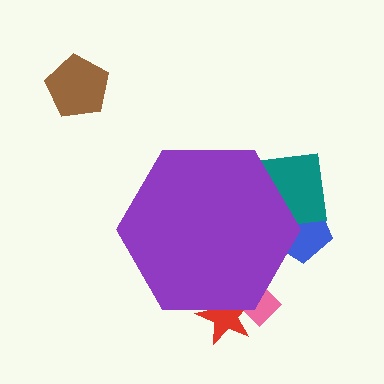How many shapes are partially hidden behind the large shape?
4 shapes are partially hidden.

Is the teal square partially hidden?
Yes, the teal square is partially hidden behind the purple hexagon.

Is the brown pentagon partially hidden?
No, the brown pentagon is fully visible.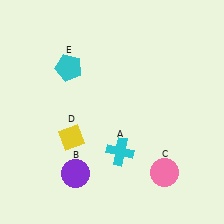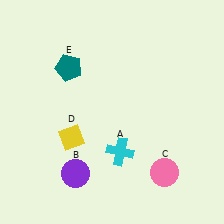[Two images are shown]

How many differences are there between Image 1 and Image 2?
There is 1 difference between the two images.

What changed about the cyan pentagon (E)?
In Image 1, E is cyan. In Image 2, it changed to teal.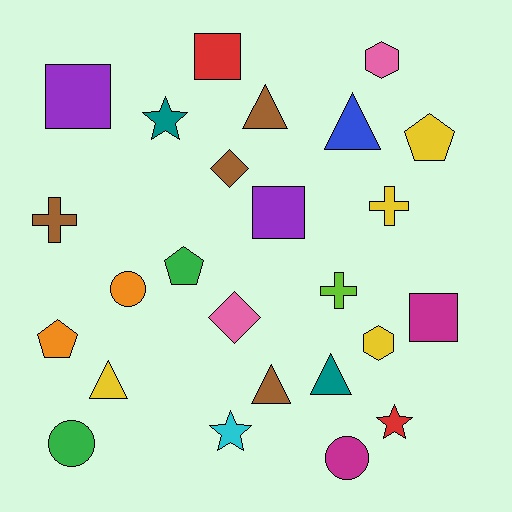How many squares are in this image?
There are 4 squares.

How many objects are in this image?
There are 25 objects.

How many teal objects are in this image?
There are 2 teal objects.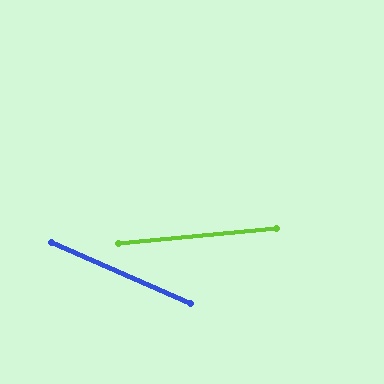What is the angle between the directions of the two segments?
Approximately 29 degrees.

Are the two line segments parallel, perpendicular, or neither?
Neither parallel nor perpendicular — they differ by about 29°.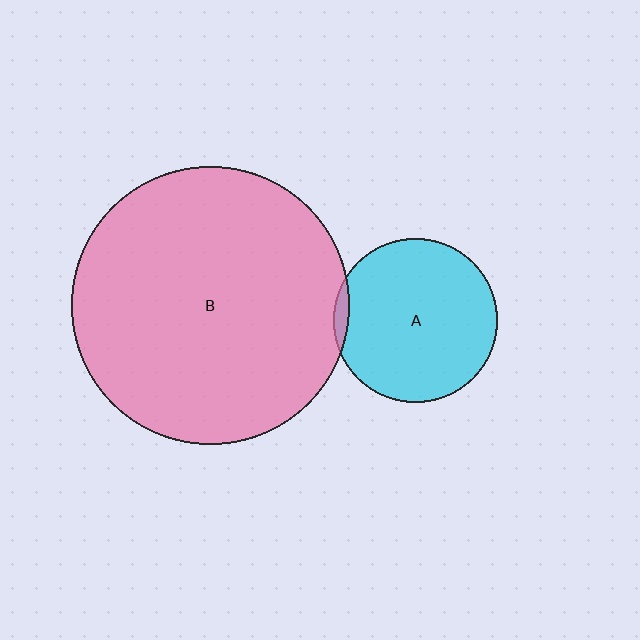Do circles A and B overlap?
Yes.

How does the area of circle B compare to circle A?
Approximately 2.9 times.